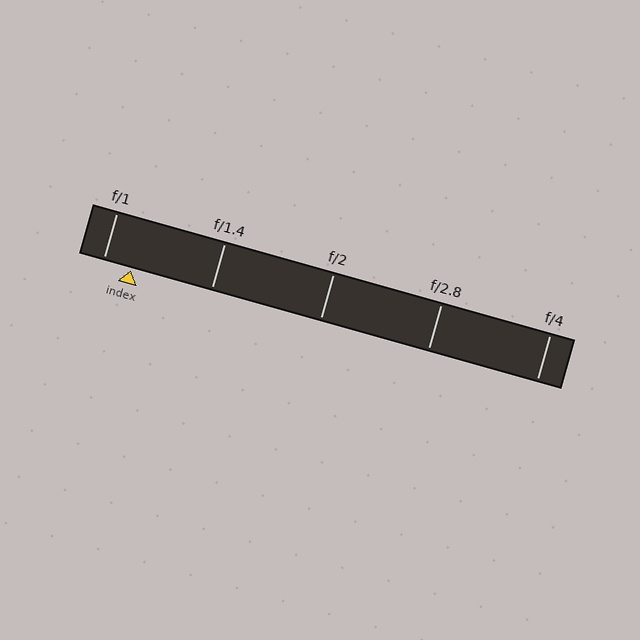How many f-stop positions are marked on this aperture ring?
There are 5 f-stop positions marked.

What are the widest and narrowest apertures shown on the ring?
The widest aperture shown is f/1 and the narrowest is f/4.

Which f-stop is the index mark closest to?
The index mark is closest to f/1.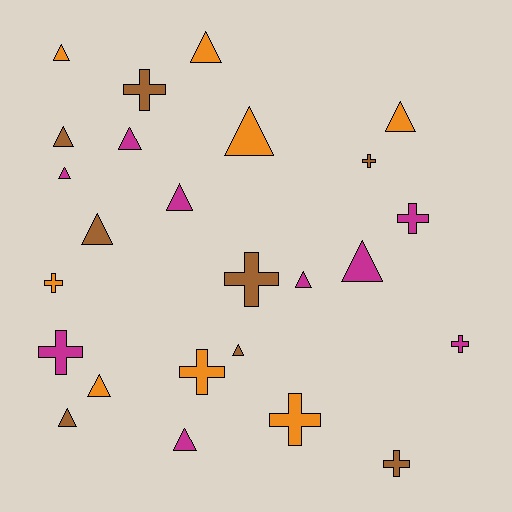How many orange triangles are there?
There are 5 orange triangles.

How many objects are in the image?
There are 25 objects.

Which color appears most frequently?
Magenta, with 9 objects.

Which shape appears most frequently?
Triangle, with 15 objects.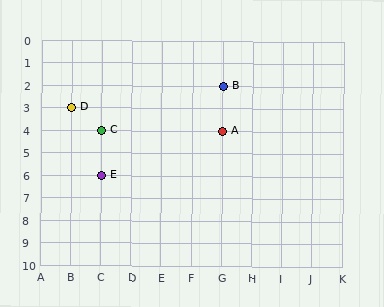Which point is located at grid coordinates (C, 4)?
Point C is at (C, 4).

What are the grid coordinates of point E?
Point E is at grid coordinates (C, 6).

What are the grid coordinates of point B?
Point B is at grid coordinates (G, 2).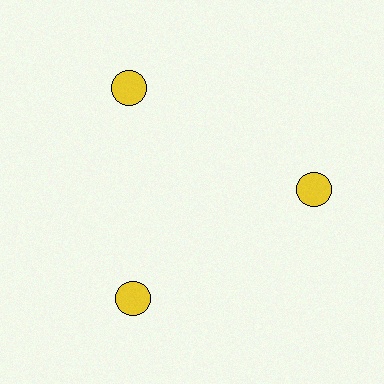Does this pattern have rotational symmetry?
Yes, this pattern has 3-fold rotational symmetry. It looks the same after rotating 120 degrees around the center.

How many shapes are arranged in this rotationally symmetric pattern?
There are 3 shapes, arranged in 3 groups of 1.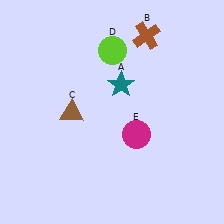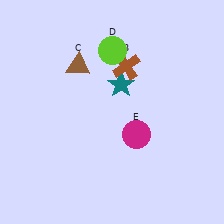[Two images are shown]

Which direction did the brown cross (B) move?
The brown cross (B) moved down.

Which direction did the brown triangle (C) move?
The brown triangle (C) moved up.